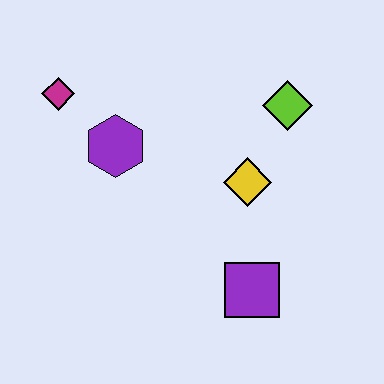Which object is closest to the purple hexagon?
The magenta diamond is closest to the purple hexagon.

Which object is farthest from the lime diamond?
The magenta diamond is farthest from the lime diamond.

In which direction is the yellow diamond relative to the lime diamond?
The yellow diamond is below the lime diamond.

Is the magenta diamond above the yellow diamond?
Yes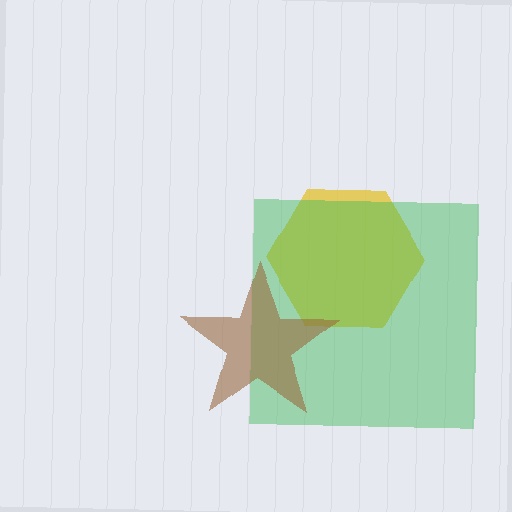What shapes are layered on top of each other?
The layered shapes are: a yellow hexagon, a green square, a brown star.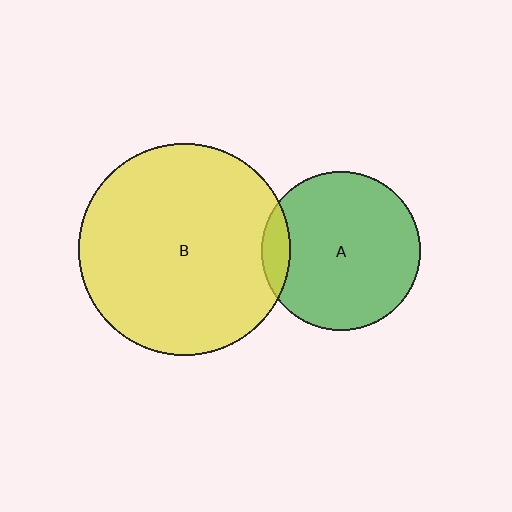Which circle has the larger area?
Circle B (yellow).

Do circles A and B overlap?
Yes.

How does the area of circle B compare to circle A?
Approximately 1.8 times.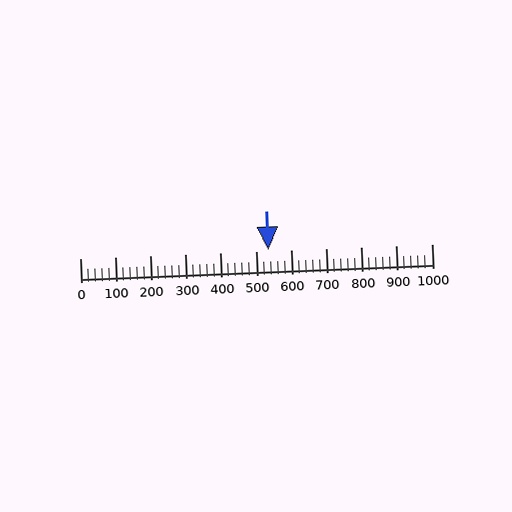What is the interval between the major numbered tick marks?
The major tick marks are spaced 100 units apart.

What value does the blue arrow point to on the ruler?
The blue arrow points to approximately 534.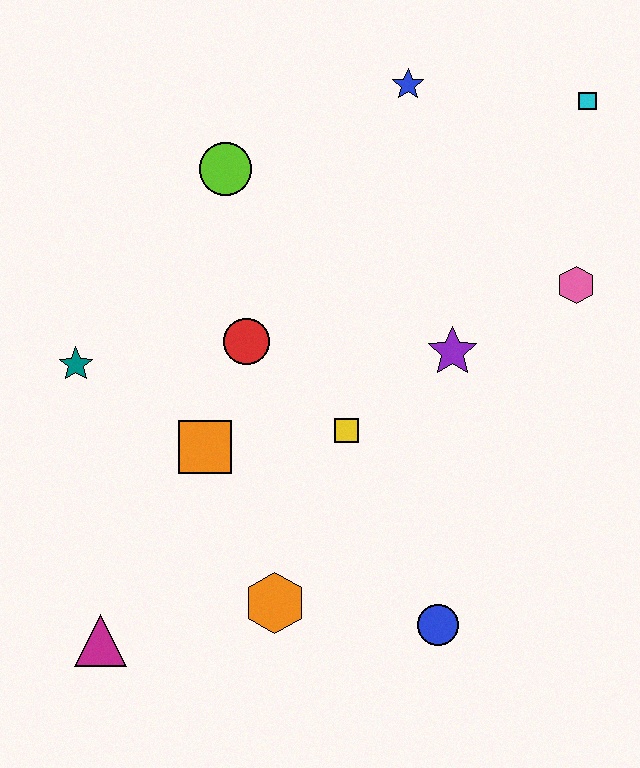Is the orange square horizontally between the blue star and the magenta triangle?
Yes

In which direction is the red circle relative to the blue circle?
The red circle is above the blue circle.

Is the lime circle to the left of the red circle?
Yes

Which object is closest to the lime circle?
The red circle is closest to the lime circle.